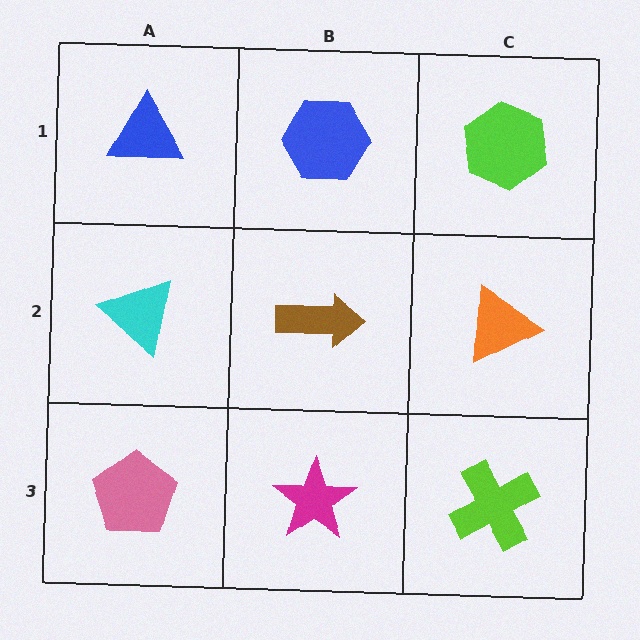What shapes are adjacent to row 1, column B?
A brown arrow (row 2, column B), a blue triangle (row 1, column A), a lime hexagon (row 1, column C).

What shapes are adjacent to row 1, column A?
A cyan triangle (row 2, column A), a blue hexagon (row 1, column B).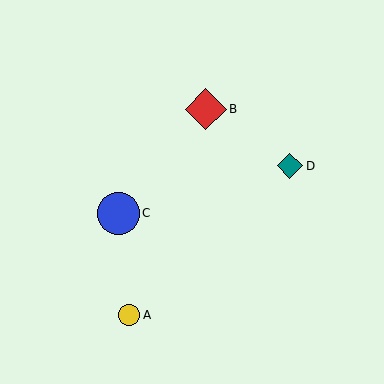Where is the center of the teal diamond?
The center of the teal diamond is at (290, 166).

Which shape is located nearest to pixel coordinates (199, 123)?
The red diamond (labeled B) at (206, 109) is nearest to that location.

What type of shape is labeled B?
Shape B is a red diamond.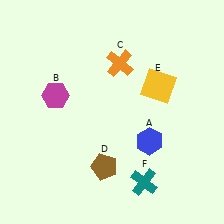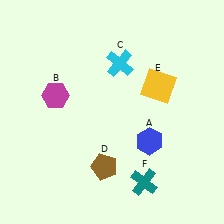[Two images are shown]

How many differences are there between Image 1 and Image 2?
There is 1 difference between the two images.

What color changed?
The cross (C) changed from orange in Image 1 to cyan in Image 2.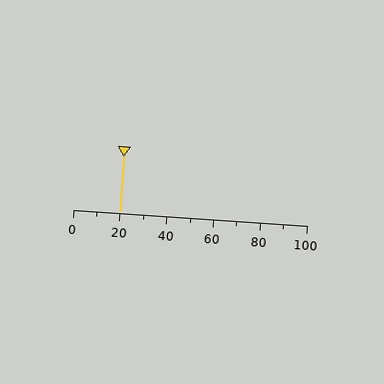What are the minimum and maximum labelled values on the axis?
The axis runs from 0 to 100.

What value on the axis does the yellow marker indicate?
The marker indicates approximately 20.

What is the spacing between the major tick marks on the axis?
The major ticks are spaced 20 apart.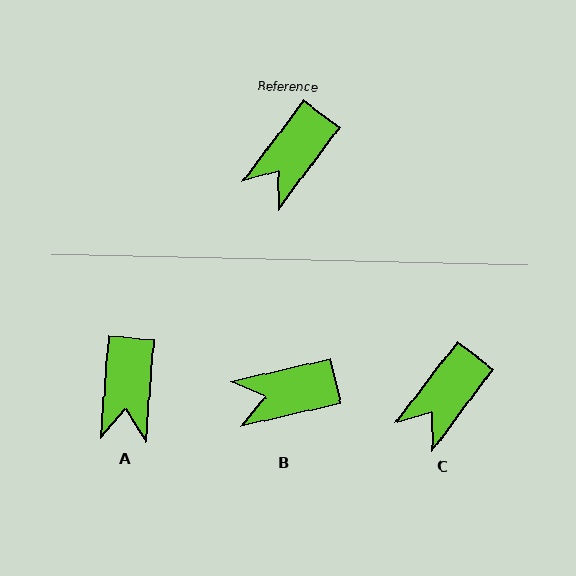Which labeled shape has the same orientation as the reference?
C.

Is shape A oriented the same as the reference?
No, it is off by about 32 degrees.